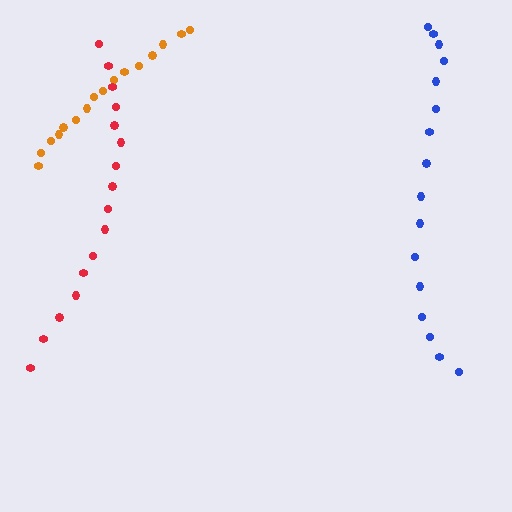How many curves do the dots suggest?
There are 3 distinct paths.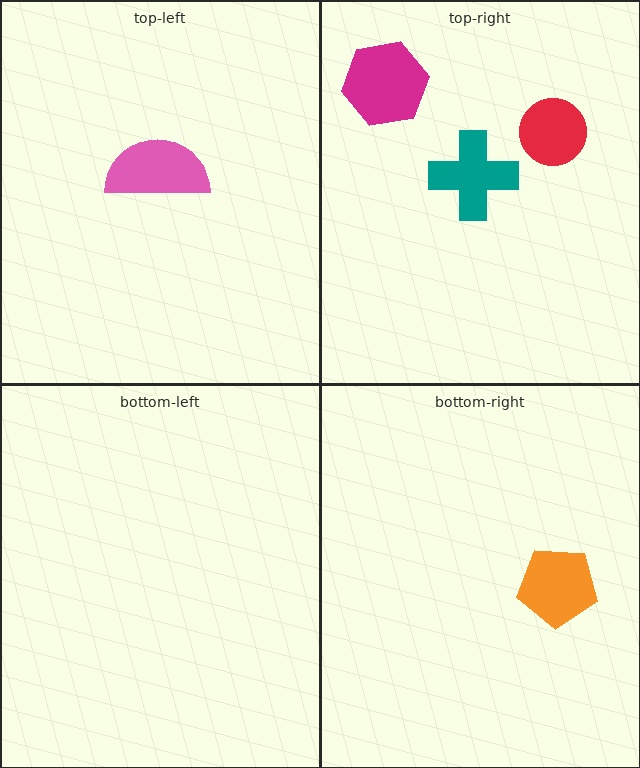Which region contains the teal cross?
The top-right region.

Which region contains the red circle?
The top-right region.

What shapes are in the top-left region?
The pink semicircle.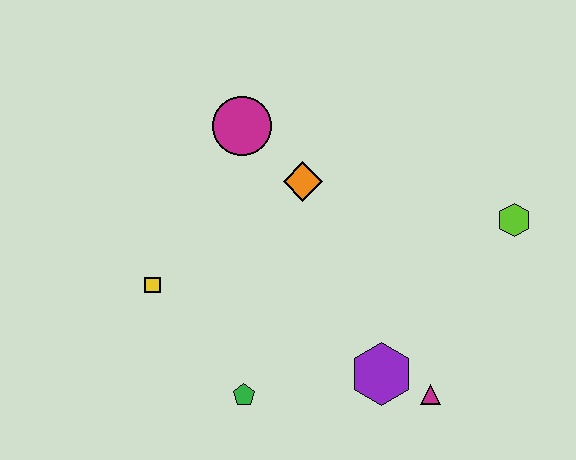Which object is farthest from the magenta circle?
The magenta triangle is farthest from the magenta circle.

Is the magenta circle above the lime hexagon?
Yes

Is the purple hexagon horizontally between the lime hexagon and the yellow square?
Yes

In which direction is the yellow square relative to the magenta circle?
The yellow square is below the magenta circle.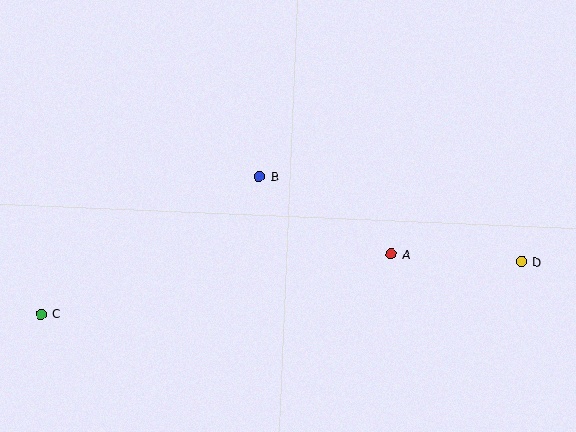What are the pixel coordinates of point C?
Point C is at (41, 314).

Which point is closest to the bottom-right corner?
Point D is closest to the bottom-right corner.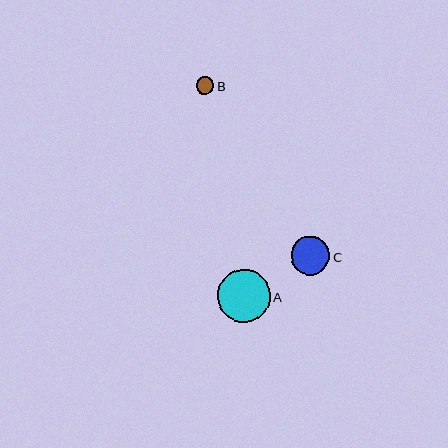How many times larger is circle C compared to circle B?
Circle C is approximately 2.2 times the size of circle B.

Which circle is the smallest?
Circle B is the smallest with a size of approximately 17 pixels.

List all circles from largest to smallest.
From largest to smallest: A, C, B.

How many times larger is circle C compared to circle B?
Circle C is approximately 2.2 times the size of circle B.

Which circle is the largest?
Circle A is the largest with a size of approximately 53 pixels.